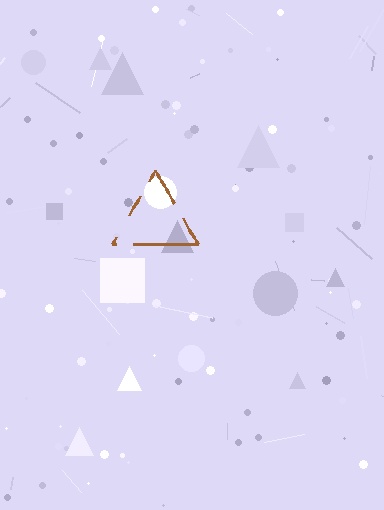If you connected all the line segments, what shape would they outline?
They would outline a triangle.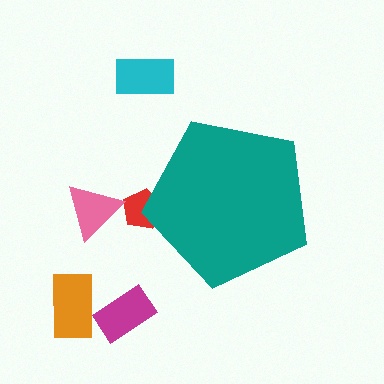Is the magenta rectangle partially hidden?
No, the magenta rectangle is fully visible.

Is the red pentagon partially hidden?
Yes, the red pentagon is partially hidden behind the teal pentagon.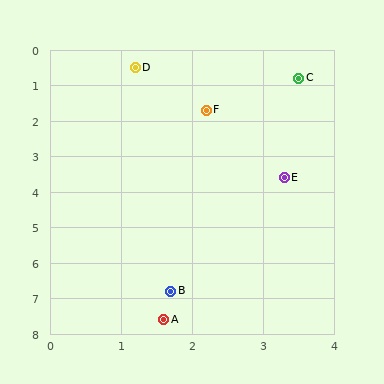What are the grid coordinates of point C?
Point C is at approximately (3.5, 0.8).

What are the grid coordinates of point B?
Point B is at approximately (1.7, 6.8).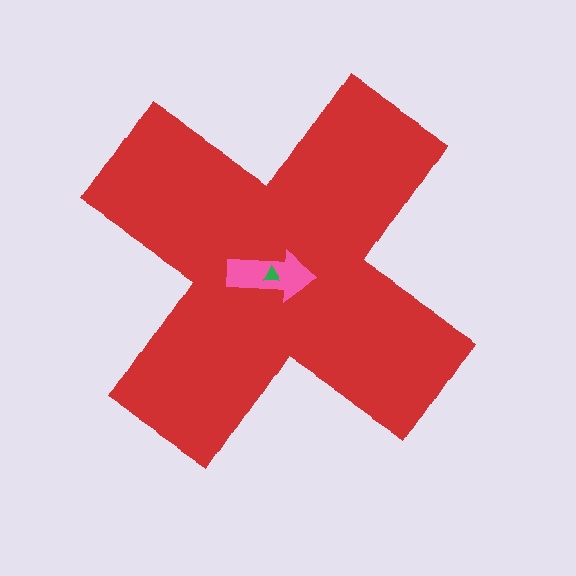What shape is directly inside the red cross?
The pink arrow.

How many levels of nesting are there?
3.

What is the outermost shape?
The red cross.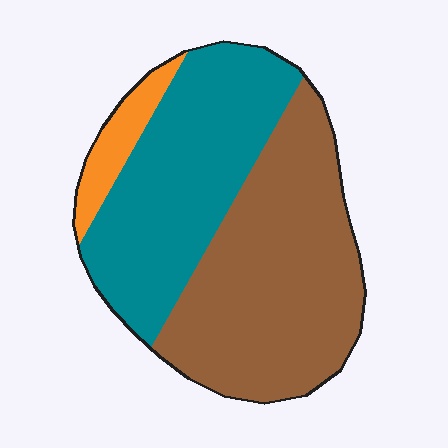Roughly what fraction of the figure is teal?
Teal takes up between a quarter and a half of the figure.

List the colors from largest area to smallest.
From largest to smallest: brown, teal, orange.